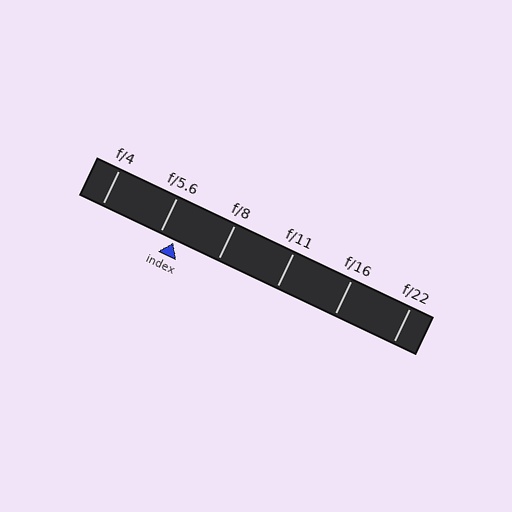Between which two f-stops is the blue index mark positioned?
The index mark is between f/5.6 and f/8.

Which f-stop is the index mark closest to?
The index mark is closest to f/5.6.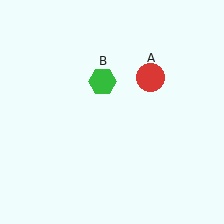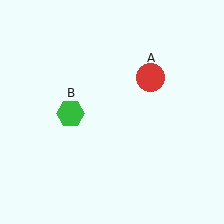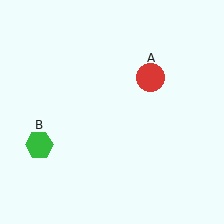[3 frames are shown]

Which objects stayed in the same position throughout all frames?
Red circle (object A) remained stationary.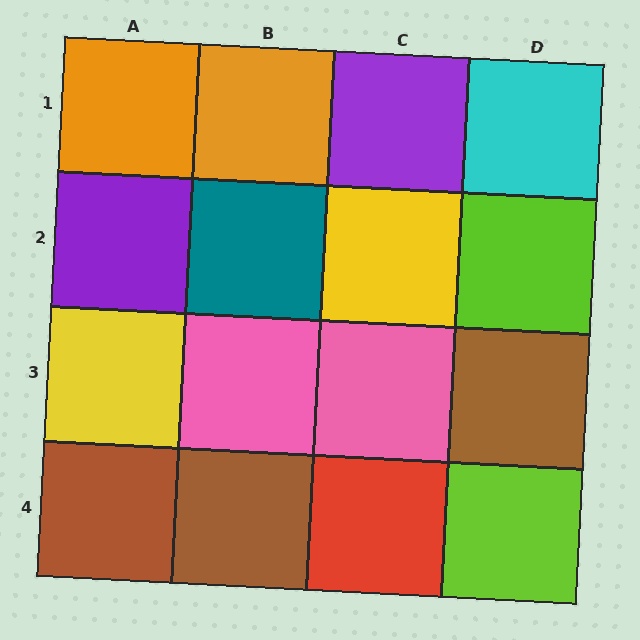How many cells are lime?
2 cells are lime.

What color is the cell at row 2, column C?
Yellow.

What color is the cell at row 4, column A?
Brown.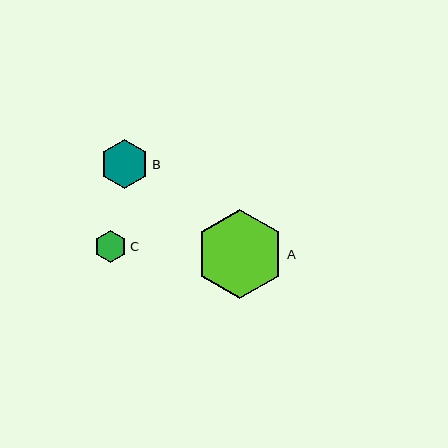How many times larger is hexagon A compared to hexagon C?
Hexagon A is approximately 2.8 times the size of hexagon C.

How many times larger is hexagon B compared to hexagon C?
Hexagon B is approximately 1.5 times the size of hexagon C.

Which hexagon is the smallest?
Hexagon C is the smallest with a size of approximately 32 pixels.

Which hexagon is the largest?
Hexagon A is the largest with a size of approximately 89 pixels.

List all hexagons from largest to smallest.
From largest to smallest: A, B, C.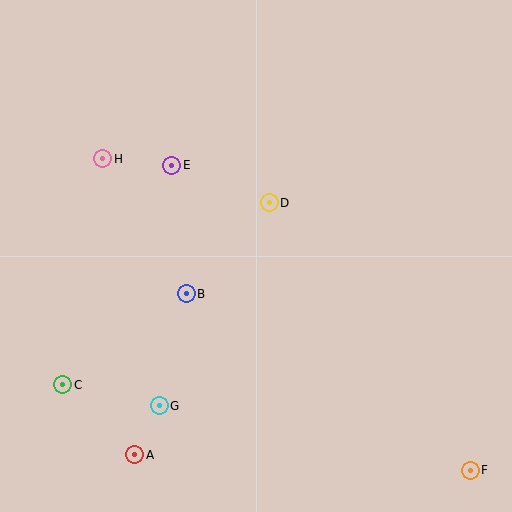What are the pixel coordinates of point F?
Point F is at (470, 470).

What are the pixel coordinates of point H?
Point H is at (103, 159).